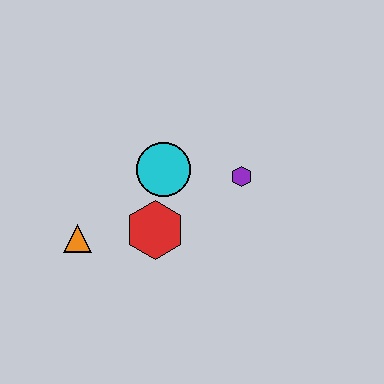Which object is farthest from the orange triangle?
The purple hexagon is farthest from the orange triangle.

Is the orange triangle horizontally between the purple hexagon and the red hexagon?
No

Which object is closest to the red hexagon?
The cyan circle is closest to the red hexagon.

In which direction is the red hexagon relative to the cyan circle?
The red hexagon is below the cyan circle.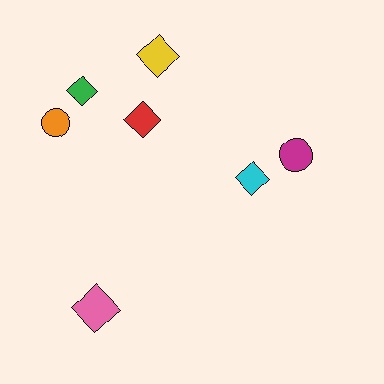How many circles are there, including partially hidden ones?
There are 2 circles.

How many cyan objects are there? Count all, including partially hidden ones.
There is 1 cyan object.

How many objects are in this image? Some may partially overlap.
There are 7 objects.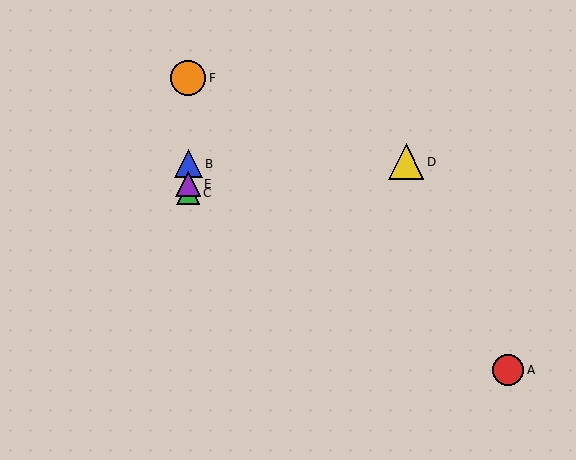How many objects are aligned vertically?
4 objects (B, C, E, F) are aligned vertically.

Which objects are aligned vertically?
Objects B, C, E, F are aligned vertically.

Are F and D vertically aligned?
No, F is at x≈188 and D is at x≈406.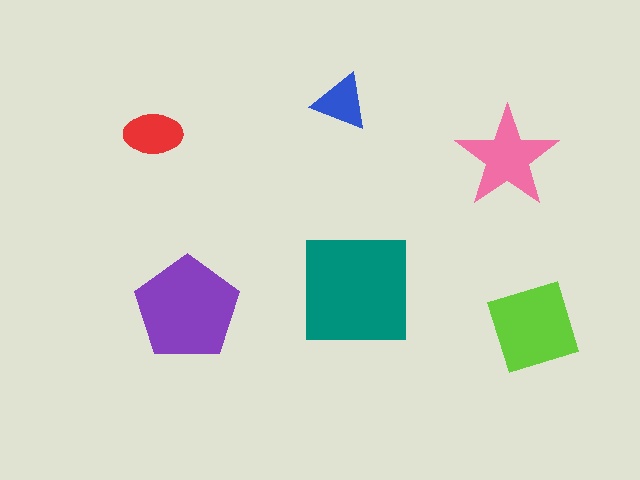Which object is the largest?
The teal square.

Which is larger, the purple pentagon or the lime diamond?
The purple pentagon.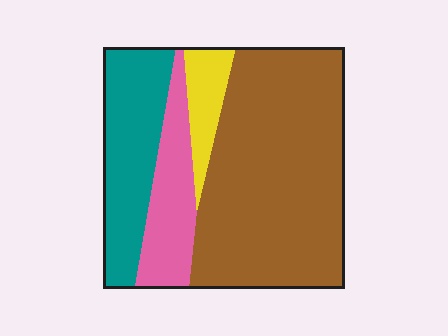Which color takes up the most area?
Brown, at roughly 55%.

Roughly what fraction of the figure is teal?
Teal covers about 20% of the figure.